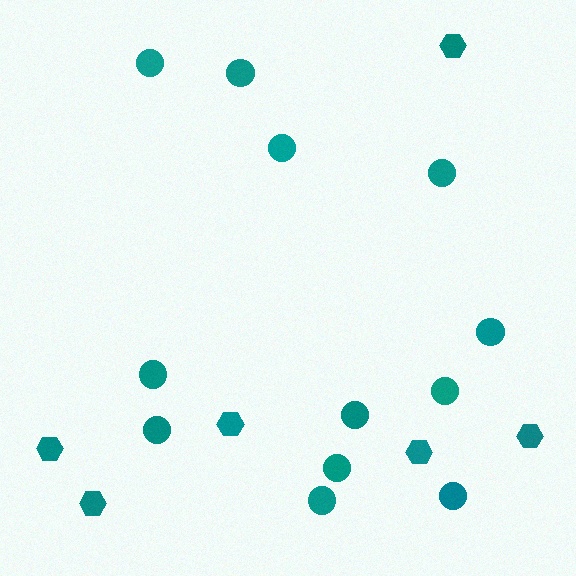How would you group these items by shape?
There are 2 groups: one group of circles (12) and one group of hexagons (6).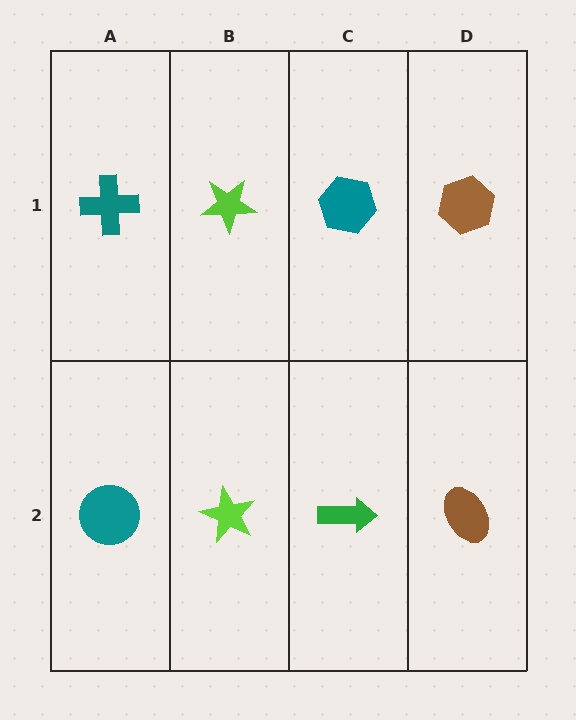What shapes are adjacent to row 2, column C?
A teal hexagon (row 1, column C), a lime star (row 2, column B), a brown ellipse (row 2, column D).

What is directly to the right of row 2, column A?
A lime star.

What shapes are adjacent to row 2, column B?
A lime star (row 1, column B), a teal circle (row 2, column A), a green arrow (row 2, column C).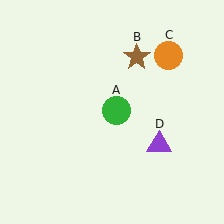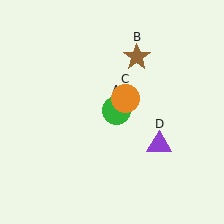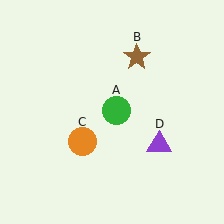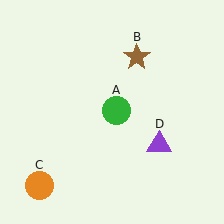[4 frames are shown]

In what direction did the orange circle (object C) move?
The orange circle (object C) moved down and to the left.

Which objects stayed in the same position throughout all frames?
Green circle (object A) and brown star (object B) and purple triangle (object D) remained stationary.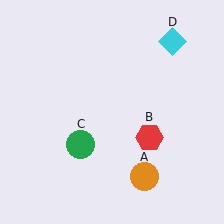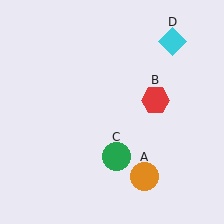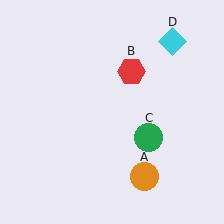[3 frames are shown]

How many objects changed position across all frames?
2 objects changed position: red hexagon (object B), green circle (object C).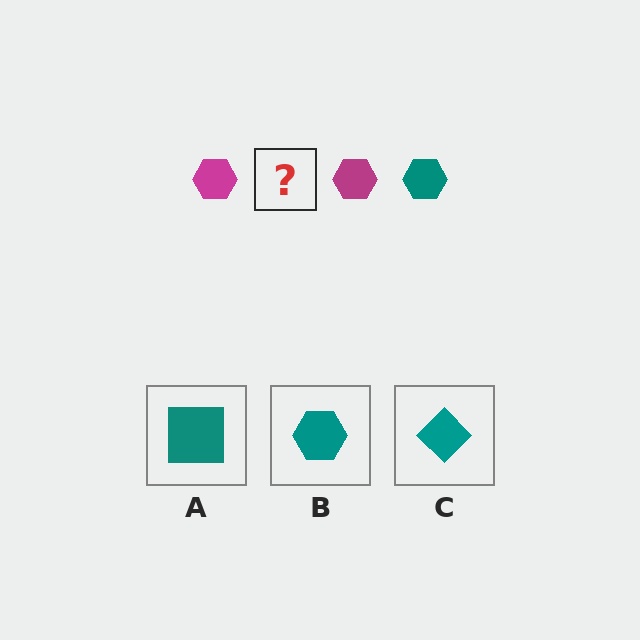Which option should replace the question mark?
Option B.